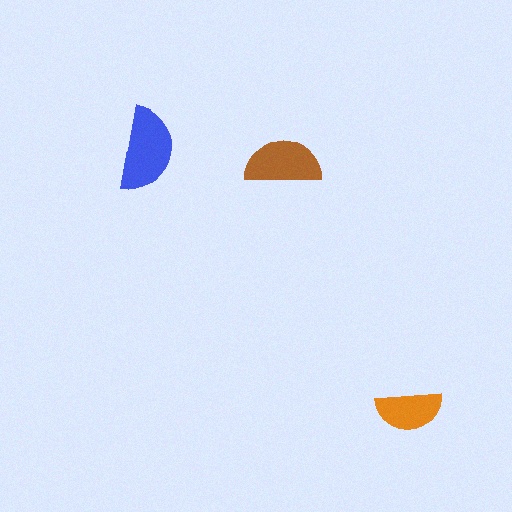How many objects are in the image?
There are 3 objects in the image.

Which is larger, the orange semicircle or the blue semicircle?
The blue one.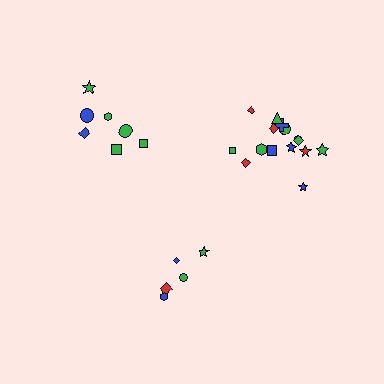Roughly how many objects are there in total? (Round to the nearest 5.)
Roughly 25 objects in total.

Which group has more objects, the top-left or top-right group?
The top-right group.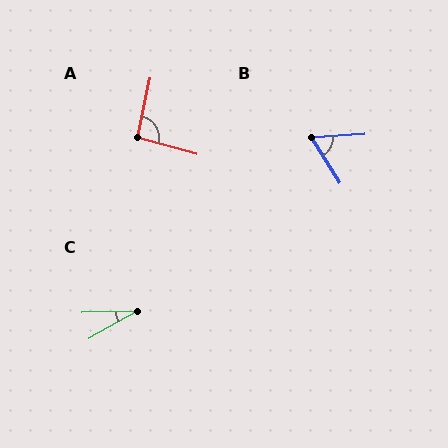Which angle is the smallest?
C, at approximately 27 degrees.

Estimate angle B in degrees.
Approximately 62 degrees.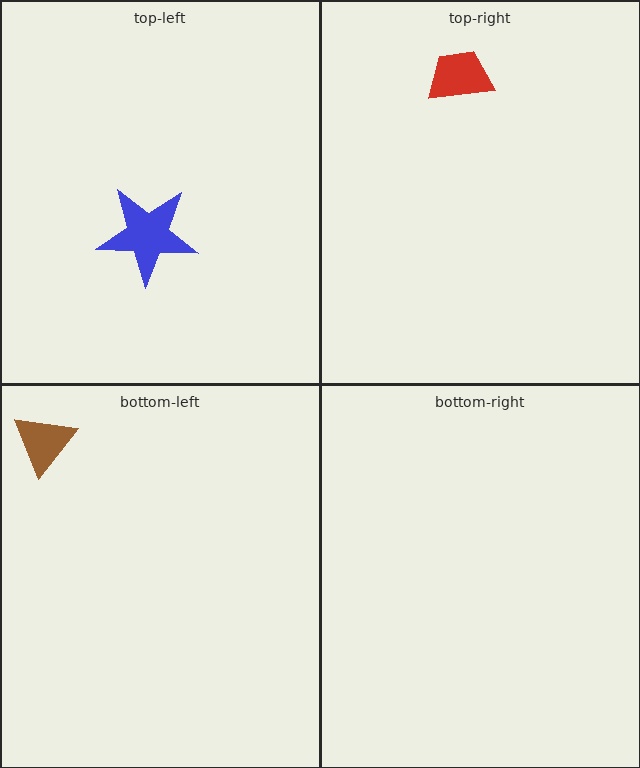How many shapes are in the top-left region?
1.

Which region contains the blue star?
The top-left region.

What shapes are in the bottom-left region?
The brown triangle.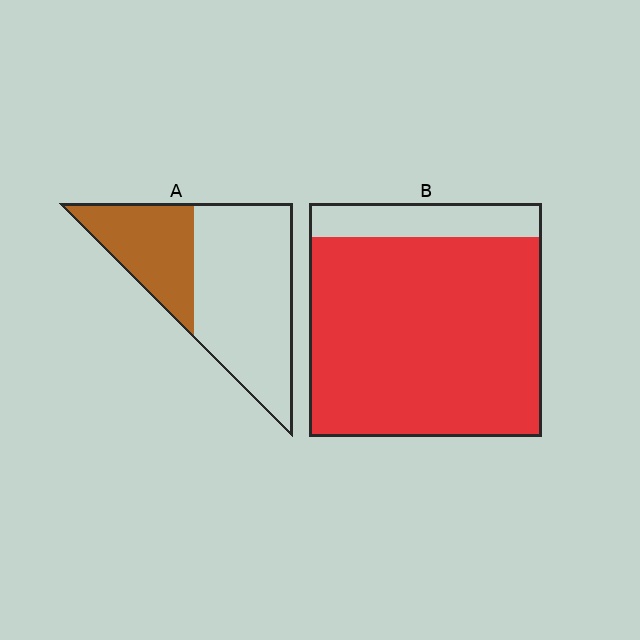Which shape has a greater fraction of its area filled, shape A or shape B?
Shape B.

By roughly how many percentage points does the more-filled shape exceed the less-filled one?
By roughly 50 percentage points (B over A).